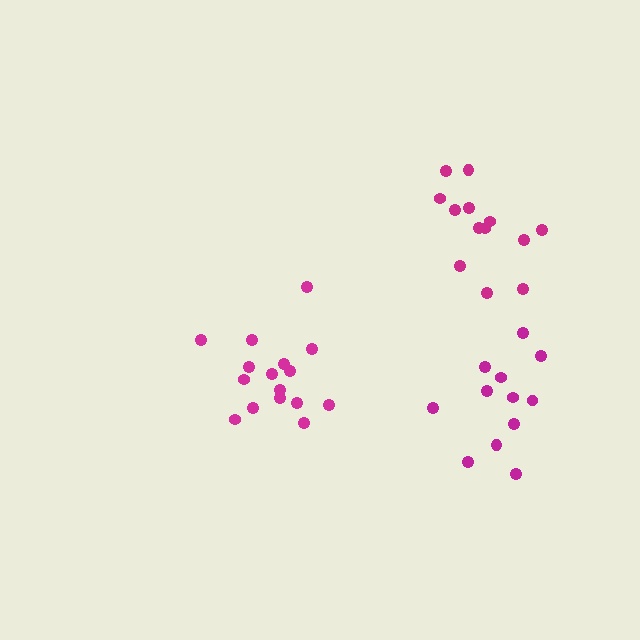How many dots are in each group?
Group 1: 16 dots, Group 2: 13 dots, Group 3: 12 dots (41 total).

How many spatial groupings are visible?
There are 3 spatial groupings.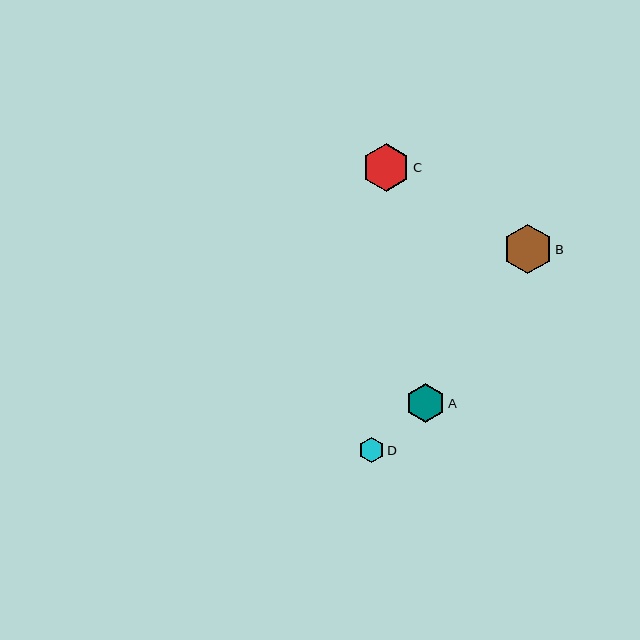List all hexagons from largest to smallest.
From largest to smallest: B, C, A, D.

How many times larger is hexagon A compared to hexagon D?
Hexagon A is approximately 1.6 times the size of hexagon D.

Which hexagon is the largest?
Hexagon B is the largest with a size of approximately 49 pixels.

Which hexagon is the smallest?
Hexagon D is the smallest with a size of approximately 25 pixels.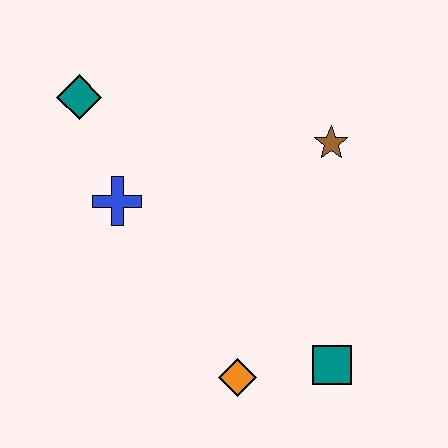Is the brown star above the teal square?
Yes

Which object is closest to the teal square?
The orange diamond is closest to the teal square.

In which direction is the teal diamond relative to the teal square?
The teal diamond is above the teal square.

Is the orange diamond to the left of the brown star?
Yes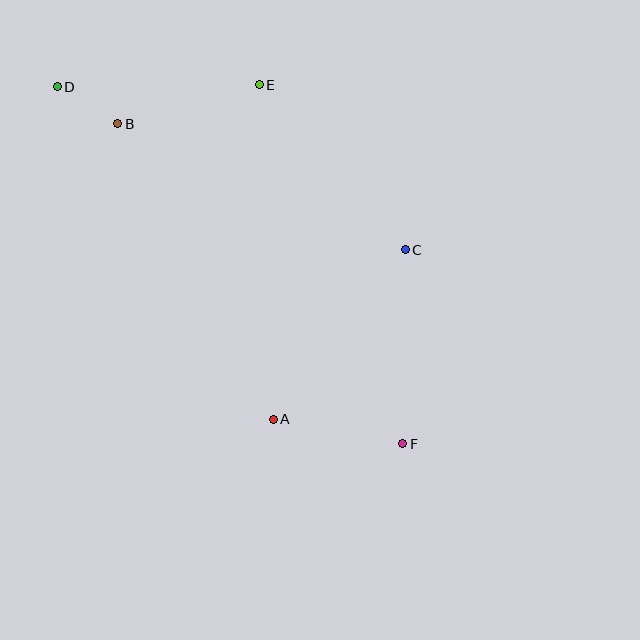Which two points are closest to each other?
Points B and D are closest to each other.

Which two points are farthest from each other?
Points D and F are farthest from each other.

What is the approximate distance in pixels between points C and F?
The distance between C and F is approximately 194 pixels.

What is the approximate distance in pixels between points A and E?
The distance between A and E is approximately 335 pixels.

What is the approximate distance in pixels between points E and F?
The distance between E and F is approximately 387 pixels.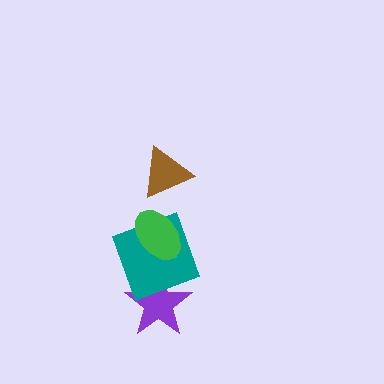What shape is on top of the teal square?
The green ellipse is on top of the teal square.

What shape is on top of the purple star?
The teal square is on top of the purple star.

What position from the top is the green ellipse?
The green ellipse is 2nd from the top.